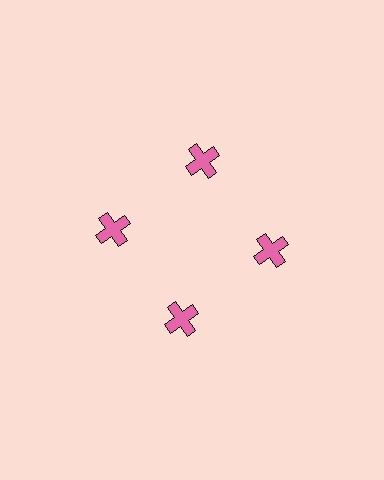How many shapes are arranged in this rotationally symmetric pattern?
There are 4 shapes, arranged in 4 groups of 1.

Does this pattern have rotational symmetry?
Yes, this pattern has 4-fold rotational symmetry. It looks the same after rotating 90 degrees around the center.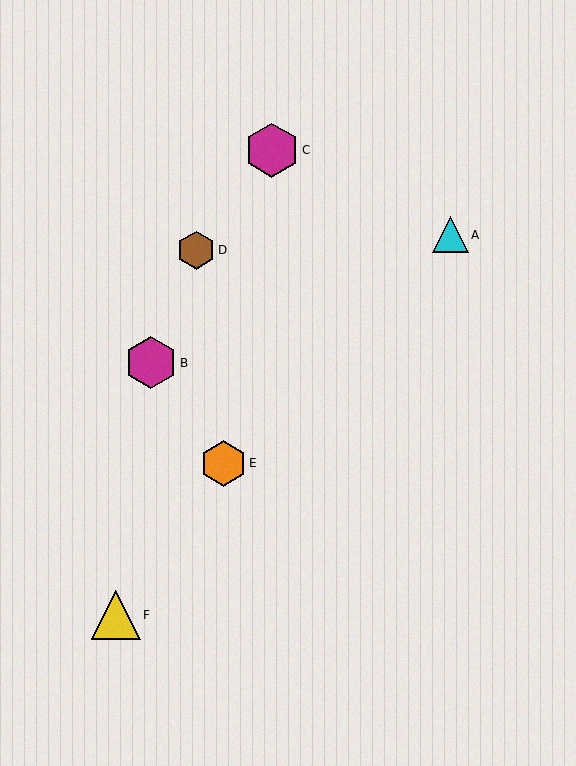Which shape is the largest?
The magenta hexagon (labeled C) is the largest.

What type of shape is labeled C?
Shape C is a magenta hexagon.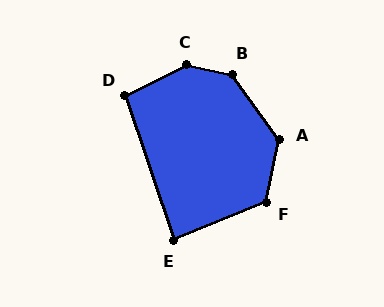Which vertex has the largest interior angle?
C, at approximately 142 degrees.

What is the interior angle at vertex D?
Approximately 98 degrees (obtuse).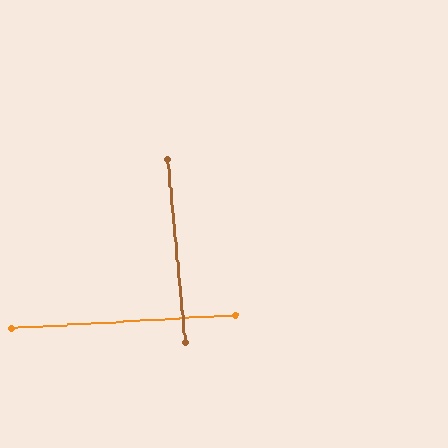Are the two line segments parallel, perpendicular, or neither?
Perpendicular — they meet at approximately 88°.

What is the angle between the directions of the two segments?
Approximately 88 degrees.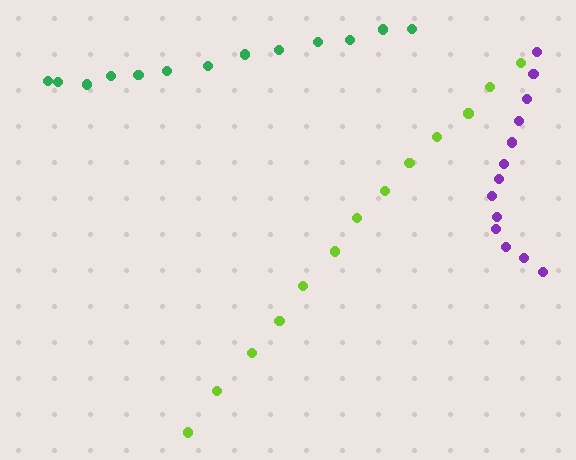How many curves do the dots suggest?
There are 3 distinct paths.